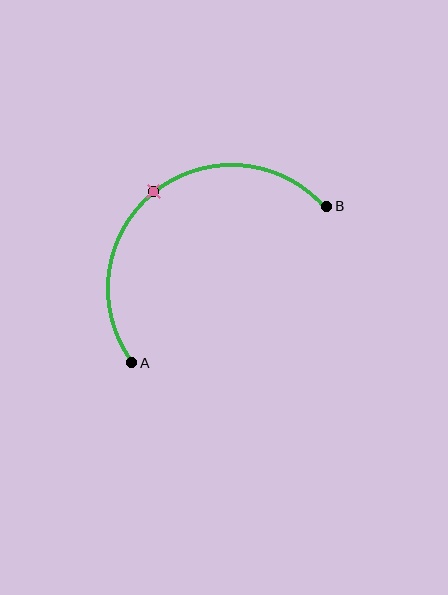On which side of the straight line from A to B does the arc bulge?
The arc bulges above and to the left of the straight line connecting A and B.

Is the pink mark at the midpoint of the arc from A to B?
Yes. The pink mark lies on the arc at equal arc-length from both A and B — it is the arc midpoint.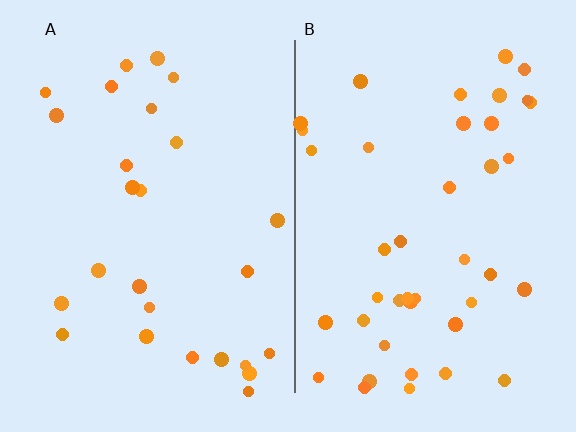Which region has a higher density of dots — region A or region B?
B (the right).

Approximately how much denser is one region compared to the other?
Approximately 1.6× — region B over region A.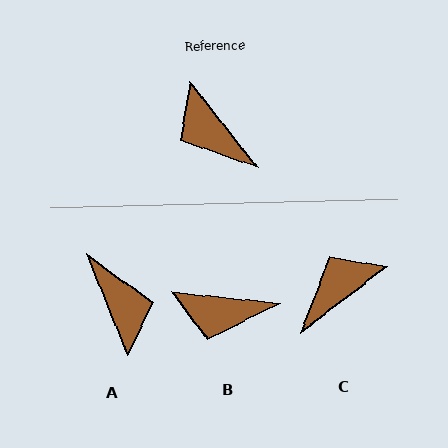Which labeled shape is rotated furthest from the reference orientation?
A, about 163 degrees away.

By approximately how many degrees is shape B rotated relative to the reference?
Approximately 46 degrees counter-clockwise.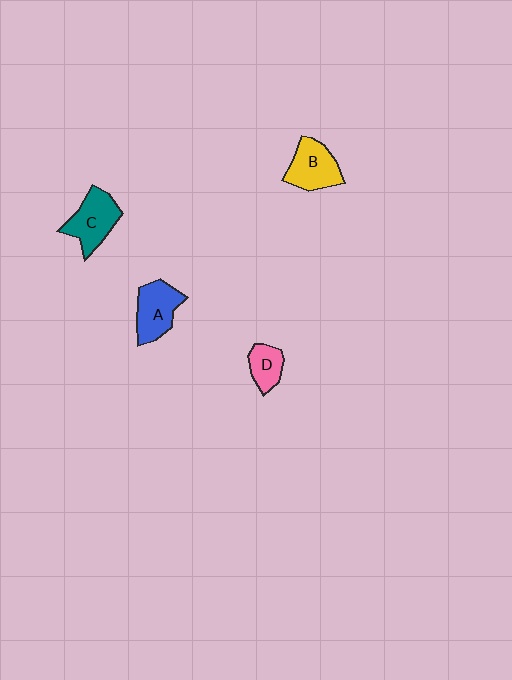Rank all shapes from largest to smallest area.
From largest to smallest: C (teal), B (yellow), A (blue), D (pink).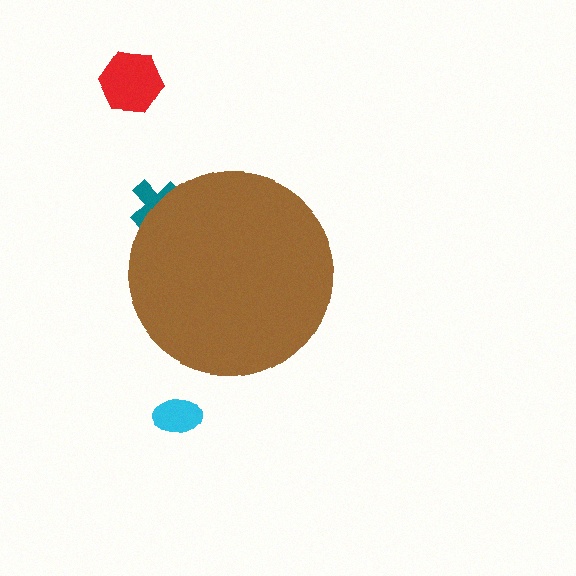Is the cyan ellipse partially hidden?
No, the cyan ellipse is fully visible.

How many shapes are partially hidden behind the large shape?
1 shape is partially hidden.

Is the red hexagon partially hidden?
No, the red hexagon is fully visible.